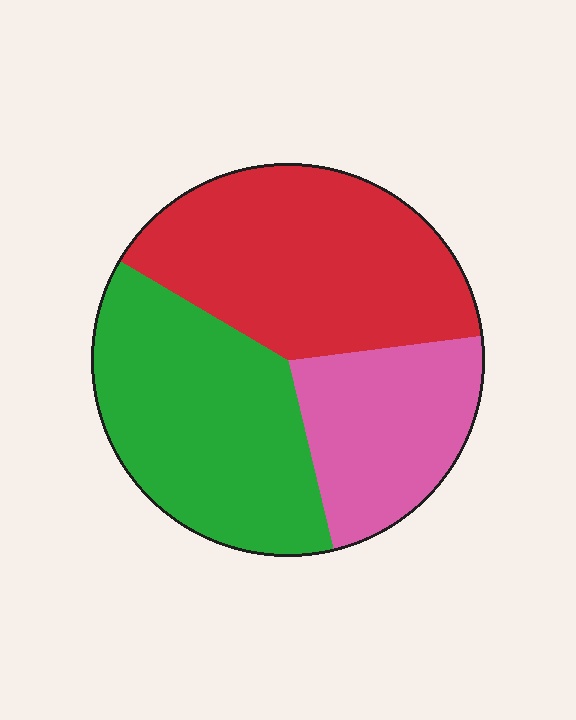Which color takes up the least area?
Pink, at roughly 25%.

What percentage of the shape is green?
Green covers roughly 35% of the shape.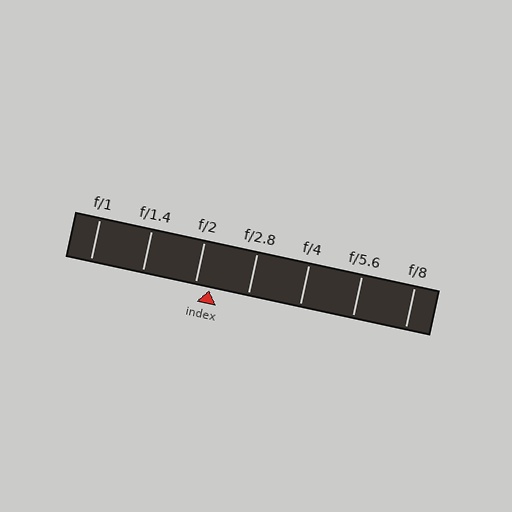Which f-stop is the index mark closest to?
The index mark is closest to f/2.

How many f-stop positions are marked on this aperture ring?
There are 7 f-stop positions marked.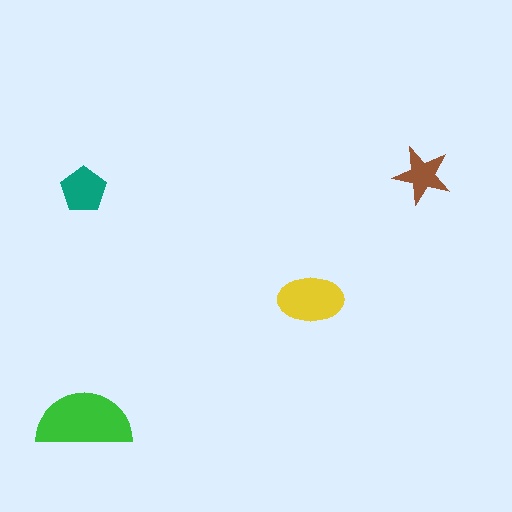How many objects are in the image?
There are 4 objects in the image.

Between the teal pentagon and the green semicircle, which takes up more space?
The green semicircle.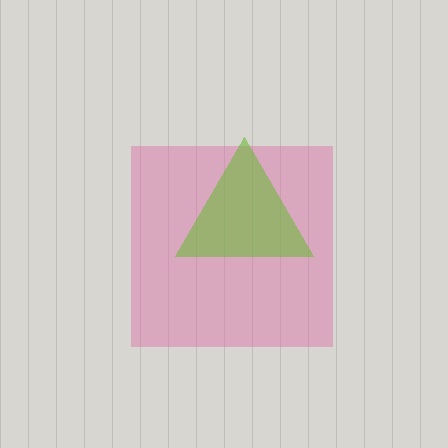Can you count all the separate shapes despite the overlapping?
Yes, there are 2 separate shapes.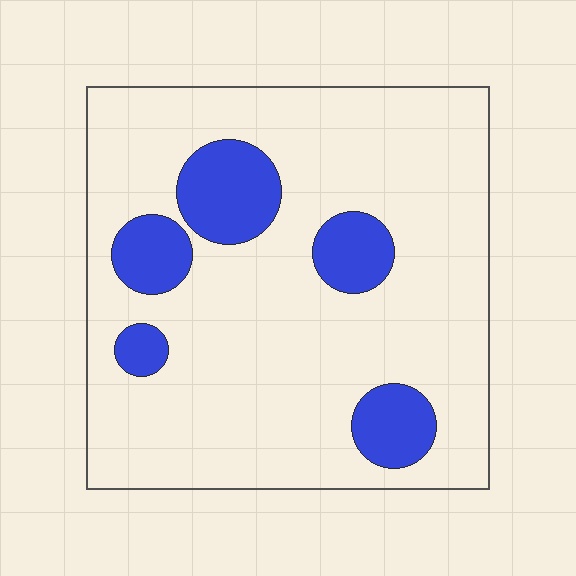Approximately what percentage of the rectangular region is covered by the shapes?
Approximately 15%.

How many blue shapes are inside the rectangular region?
5.